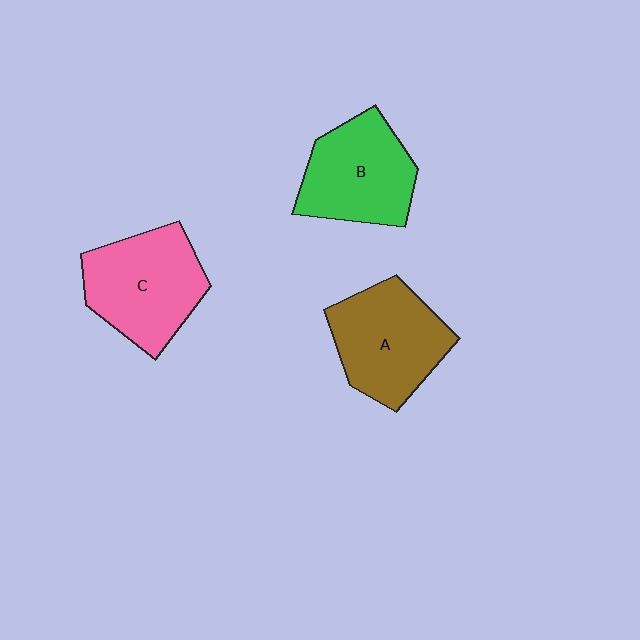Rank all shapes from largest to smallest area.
From largest to smallest: C (pink), A (brown), B (green).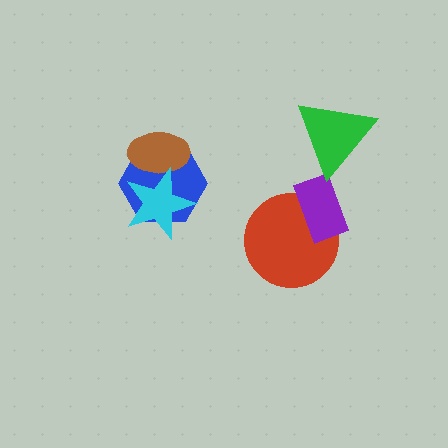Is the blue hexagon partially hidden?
Yes, it is partially covered by another shape.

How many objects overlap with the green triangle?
0 objects overlap with the green triangle.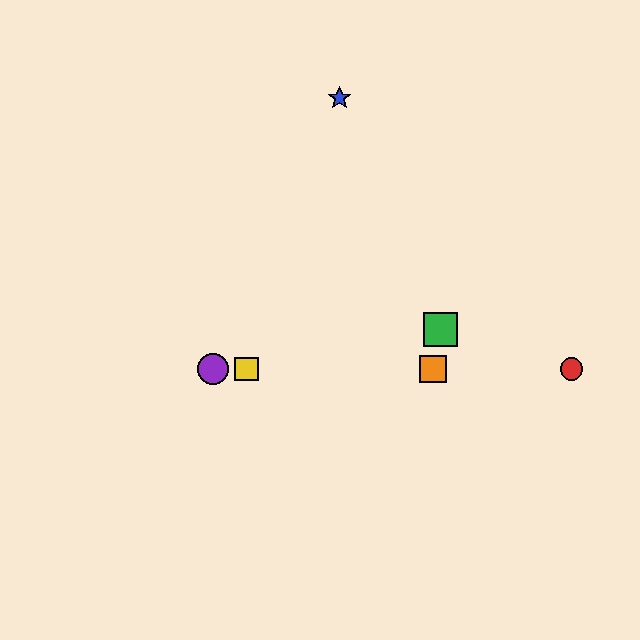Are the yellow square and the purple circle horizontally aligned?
Yes, both are at y≈369.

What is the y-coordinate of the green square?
The green square is at y≈330.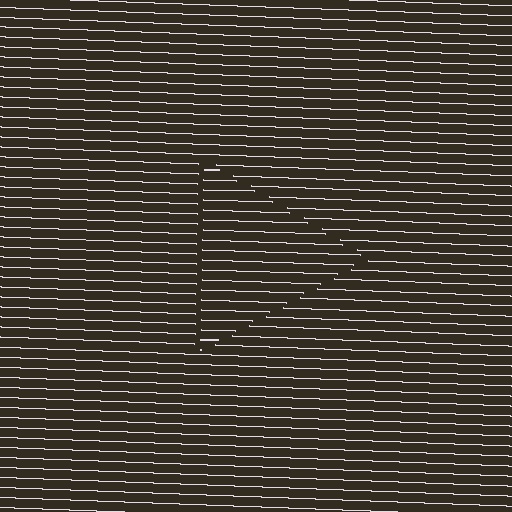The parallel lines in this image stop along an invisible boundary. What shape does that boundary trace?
An illusory triangle. The interior of the shape contains the same grating, shifted by half a period — the contour is defined by the phase discontinuity where line-ends from the inner and outer gratings abut.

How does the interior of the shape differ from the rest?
The interior of the shape contains the same grating, shifted by half a period — the contour is defined by the phase discontinuity where line-ends from the inner and outer gratings abut.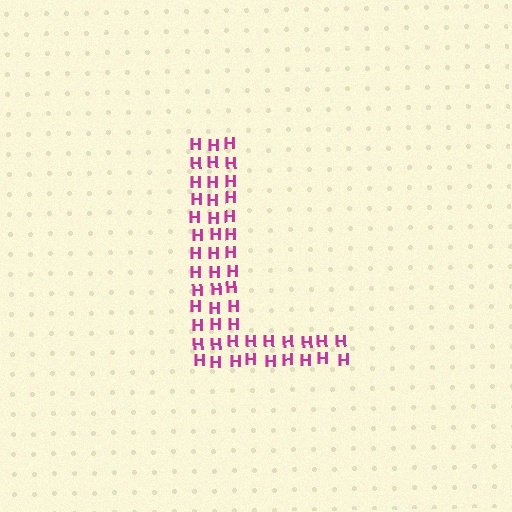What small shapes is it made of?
It is made of small letter H's.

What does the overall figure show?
The overall figure shows the letter L.